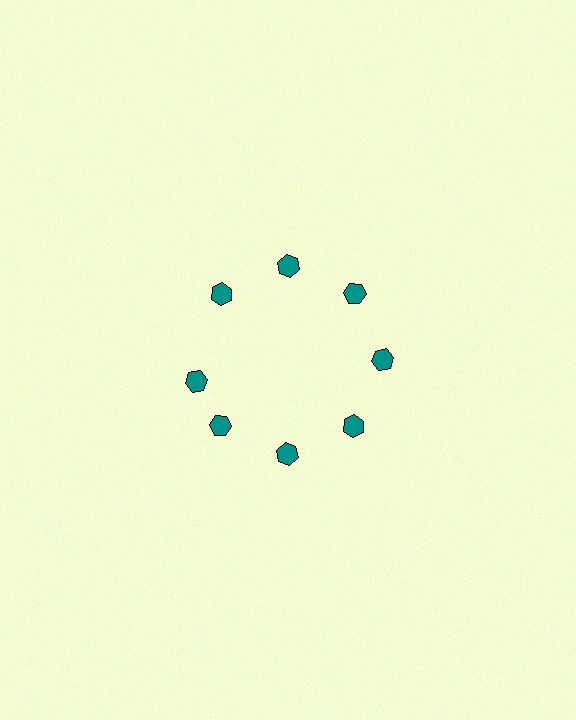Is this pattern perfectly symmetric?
No. The 8 teal hexagons are arranged in a ring, but one element near the 9 o'clock position is rotated out of alignment along the ring, breaking the 8-fold rotational symmetry.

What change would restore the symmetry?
The symmetry would be restored by rotating it back into even spacing with its neighbors so that all 8 hexagons sit at equal angles and equal distance from the center.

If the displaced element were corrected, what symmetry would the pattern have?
It would have 8-fold rotational symmetry — the pattern would map onto itself every 45 degrees.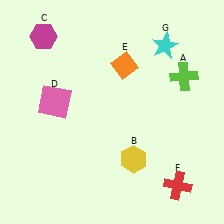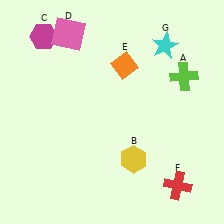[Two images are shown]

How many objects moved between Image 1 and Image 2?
1 object moved between the two images.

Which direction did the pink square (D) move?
The pink square (D) moved up.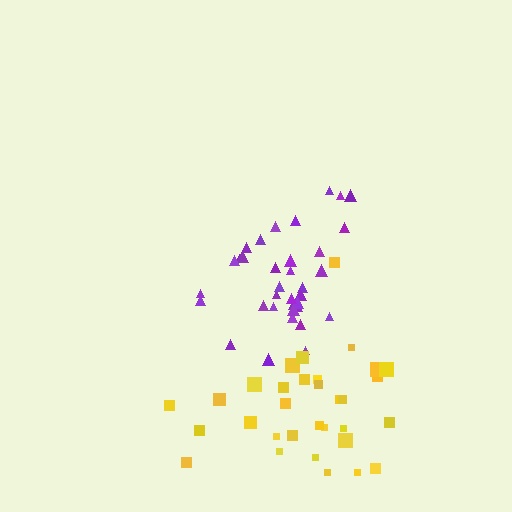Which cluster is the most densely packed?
Purple.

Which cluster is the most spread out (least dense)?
Yellow.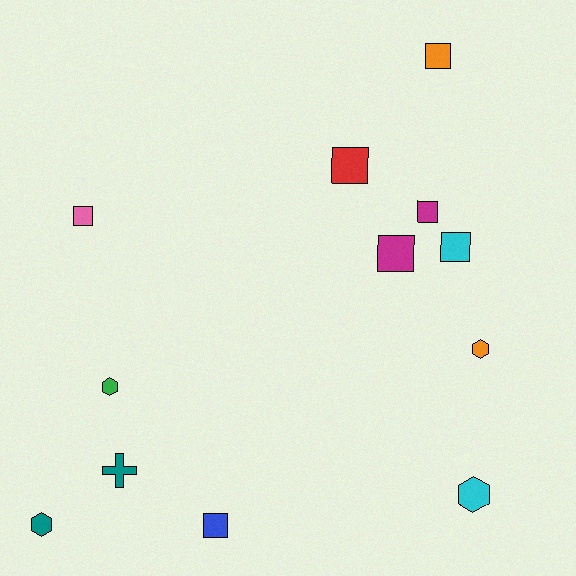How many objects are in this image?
There are 12 objects.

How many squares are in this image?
There are 7 squares.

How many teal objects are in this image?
There are 2 teal objects.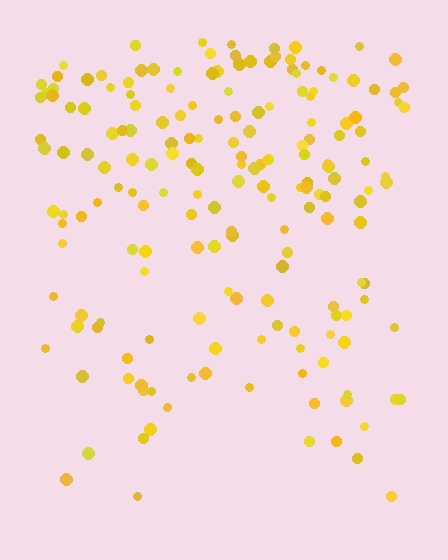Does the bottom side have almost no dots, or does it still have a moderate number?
Still a moderate number, just noticeably fewer than the top.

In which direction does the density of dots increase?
From bottom to top, with the top side densest.